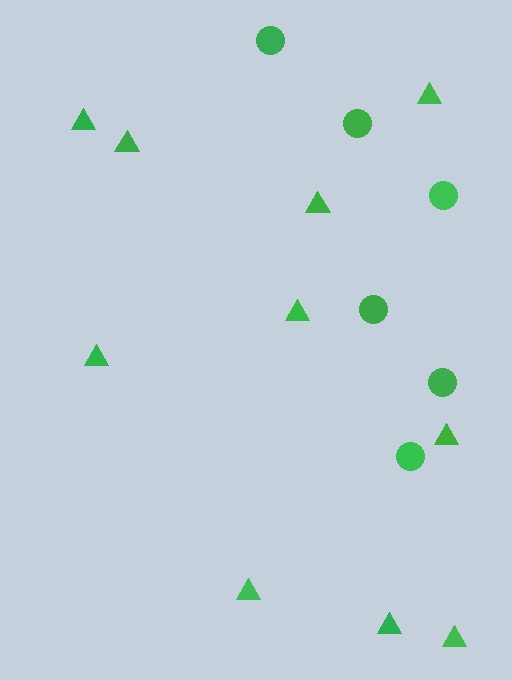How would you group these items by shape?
There are 2 groups: one group of triangles (10) and one group of circles (6).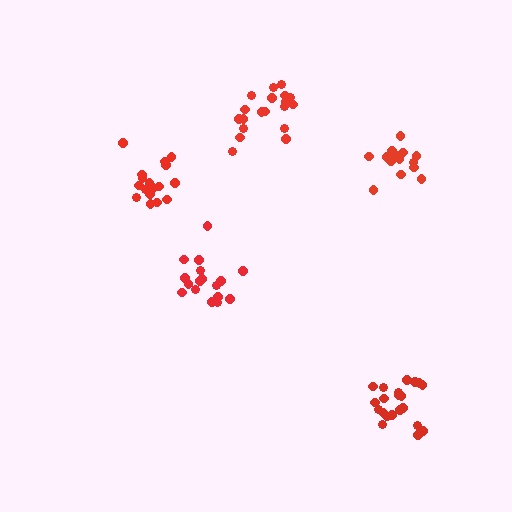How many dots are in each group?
Group 1: 17 dots, Group 2: 15 dots, Group 3: 17 dots, Group 4: 19 dots, Group 5: 21 dots (89 total).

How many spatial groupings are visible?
There are 5 spatial groupings.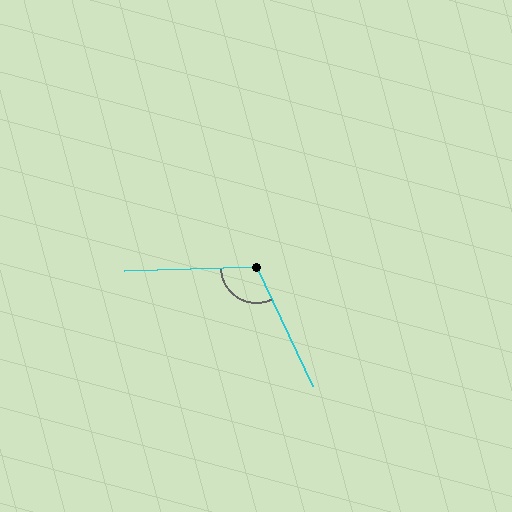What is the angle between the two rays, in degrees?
Approximately 113 degrees.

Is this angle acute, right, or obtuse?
It is obtuse.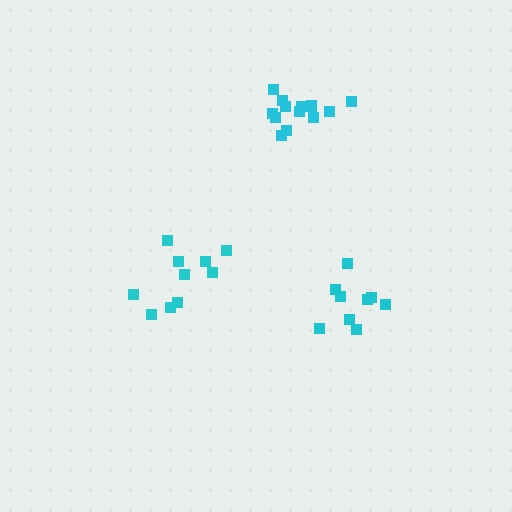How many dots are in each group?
Group 1: 9 dots, Group 2: 10 dots, Group 3: 13 dots (32 total).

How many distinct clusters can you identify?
There are 3 distinct clusters.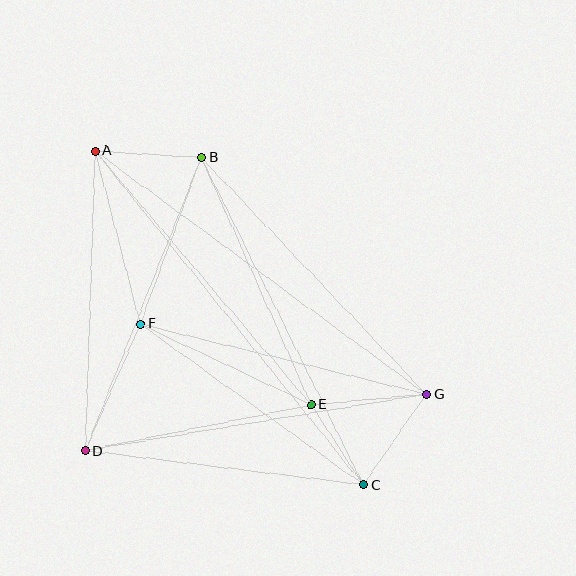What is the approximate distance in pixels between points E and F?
The distance between E and F is approximately 189 pixels.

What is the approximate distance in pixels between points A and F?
The distance between A and F is approximately 179 pixels.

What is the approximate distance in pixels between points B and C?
The distance between B and C is approximately 365 pixels.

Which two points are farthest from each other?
Points A and C are farthest from each other.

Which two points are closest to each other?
Points C and E are closest to each other.